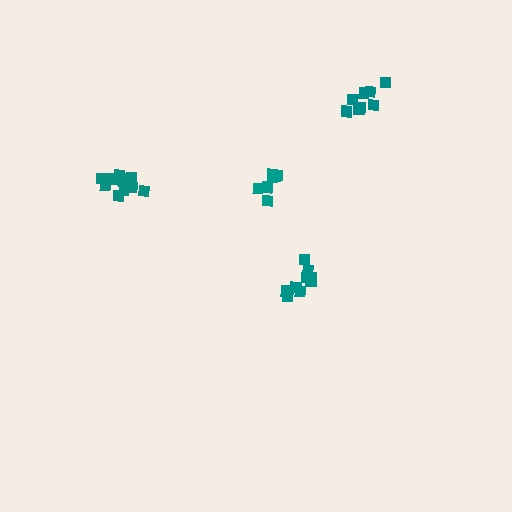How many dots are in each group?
Group 1: 7 dots, Group 2: 9 dots, Group 3: 13 dots, Group 4: 9 dots (38 total).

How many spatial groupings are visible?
There are 4 spatial groupings.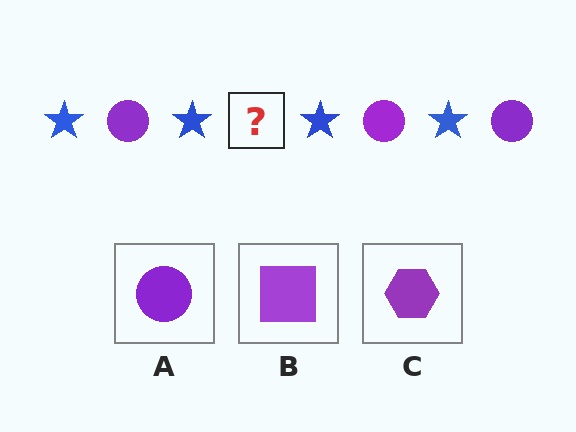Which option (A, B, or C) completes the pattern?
A.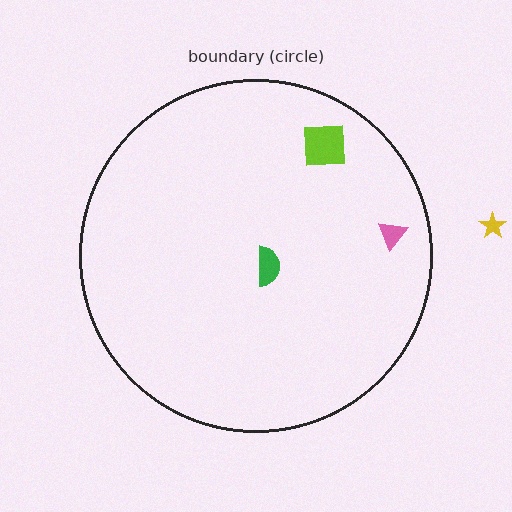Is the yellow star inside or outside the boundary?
Outside.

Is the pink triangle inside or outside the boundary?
Inside.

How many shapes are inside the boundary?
3 inside, 1 outside.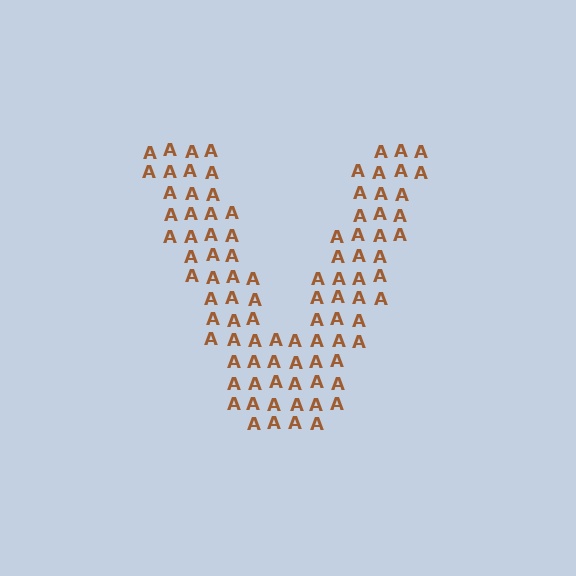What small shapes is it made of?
It is made of small letter A's.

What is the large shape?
The large shape is the letter V.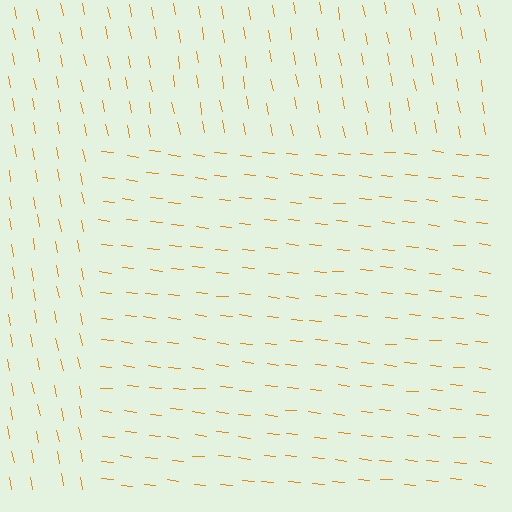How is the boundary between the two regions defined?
The boundary is defined purely by a change in line orientation (approximately 73 degrees difference). All lines are the same color and thickness.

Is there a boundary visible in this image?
Yes, there is a texture boundary formed by a change in line orientation.